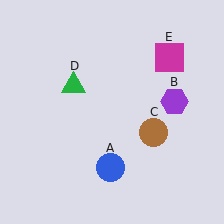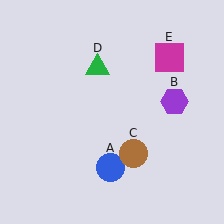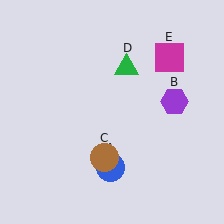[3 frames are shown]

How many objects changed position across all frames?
2 objects changed position: brown circle (object C), green triangle (object D).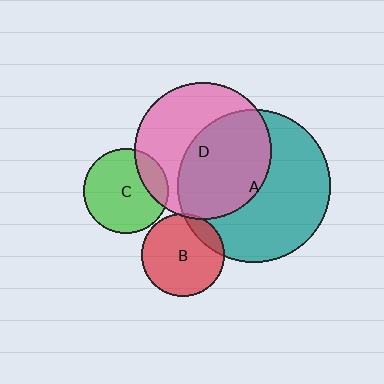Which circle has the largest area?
Circle A (teal).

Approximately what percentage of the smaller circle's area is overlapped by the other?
Approximately 55%.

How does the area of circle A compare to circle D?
Approximately 1.2 times.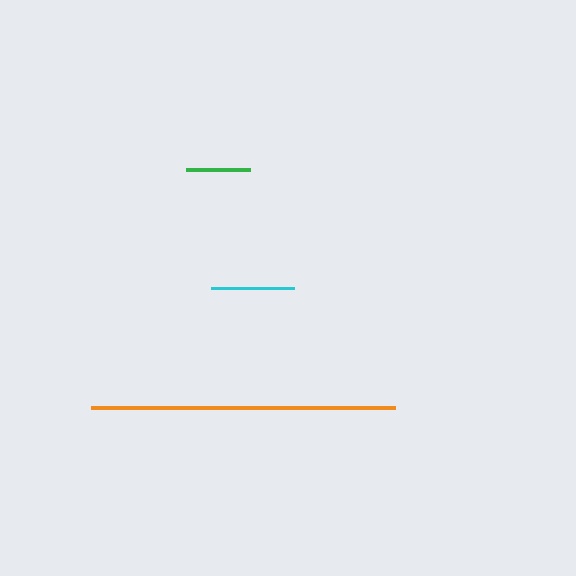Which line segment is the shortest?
The green line is the shortest at approximately 64 pixels.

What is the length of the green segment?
The green segment is approximately 64 pixels long.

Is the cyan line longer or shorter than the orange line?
The orange line is longer than the cyan line.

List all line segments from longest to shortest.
From longest to shortest: orange, cyan, green.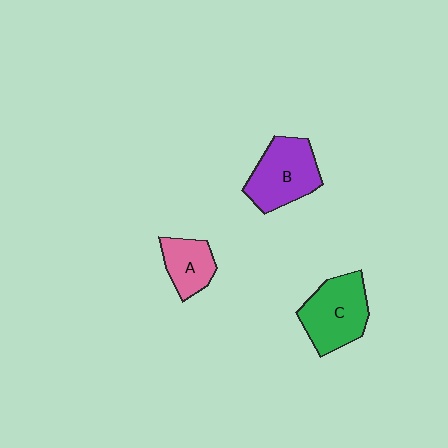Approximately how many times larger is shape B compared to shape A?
Approximately 1.6 times.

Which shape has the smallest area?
Shape A (pink).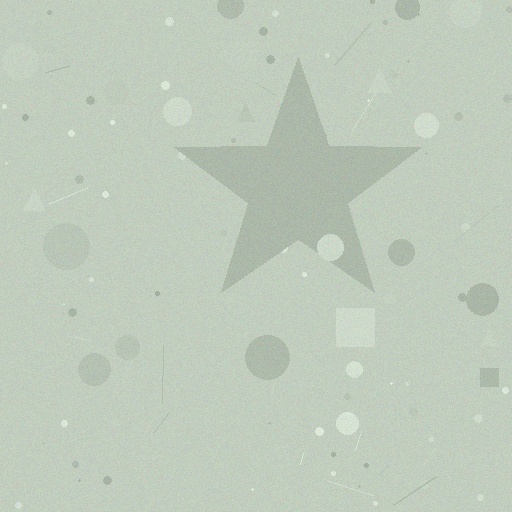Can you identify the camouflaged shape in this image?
The camouflaged shape is a star.